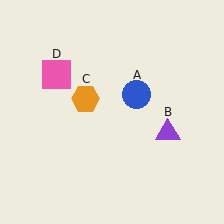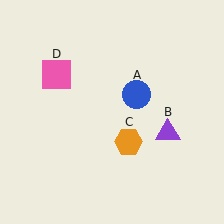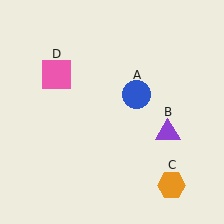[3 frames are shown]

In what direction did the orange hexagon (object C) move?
The orange hexagon (object C) moved down and to the right.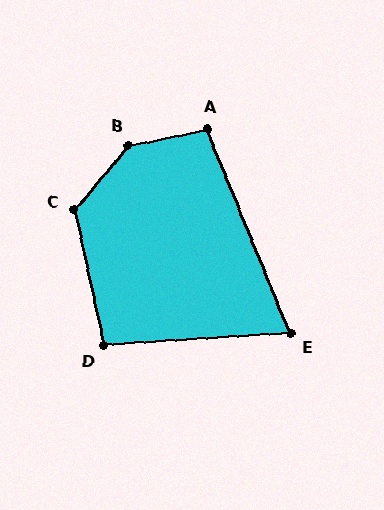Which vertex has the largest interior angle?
B, at approximately 142 degrees.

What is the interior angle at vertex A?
Approximately 101 degrees (obtuse).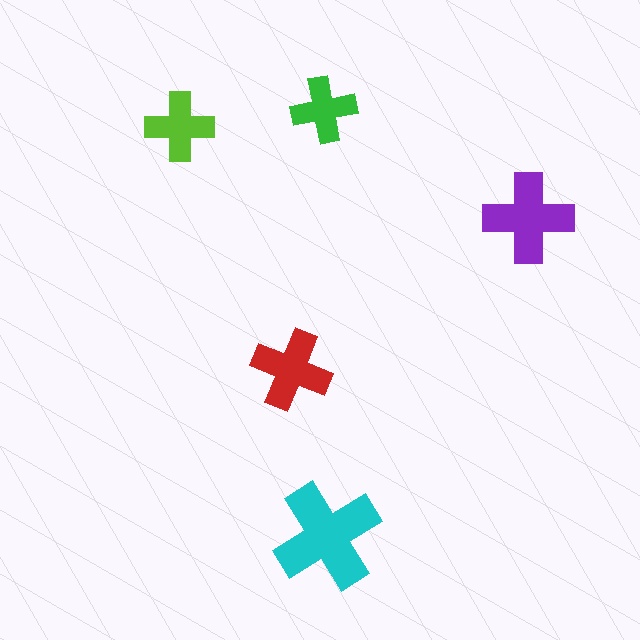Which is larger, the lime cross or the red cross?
The red one.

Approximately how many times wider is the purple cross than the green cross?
About 1.5 times wider.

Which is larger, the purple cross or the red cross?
The purple one.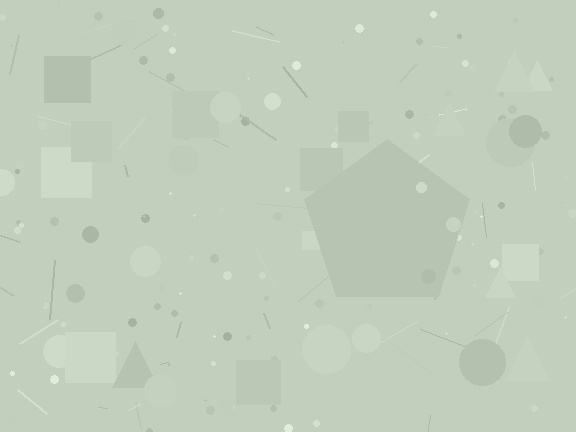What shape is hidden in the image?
A pentagon is hidden in the image.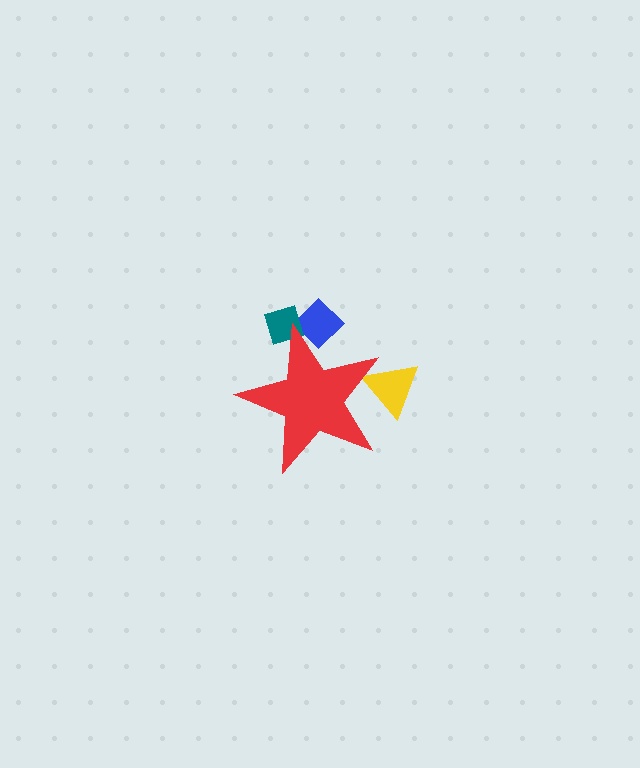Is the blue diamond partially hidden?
Yes, the blue diamond is partially hidden behind the red star.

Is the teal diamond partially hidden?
Yes, the teal diamond is partially hidden behind the red star.